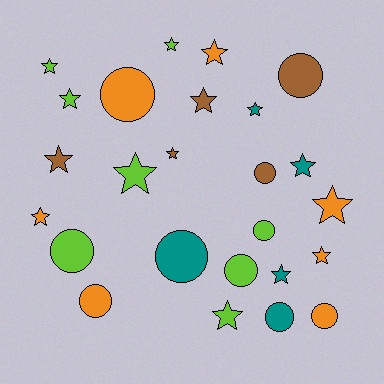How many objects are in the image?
There are 25 objects.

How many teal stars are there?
There are 3 teal stars.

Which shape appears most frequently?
Star, with 15 objects.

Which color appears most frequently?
Lime, with 8 objects.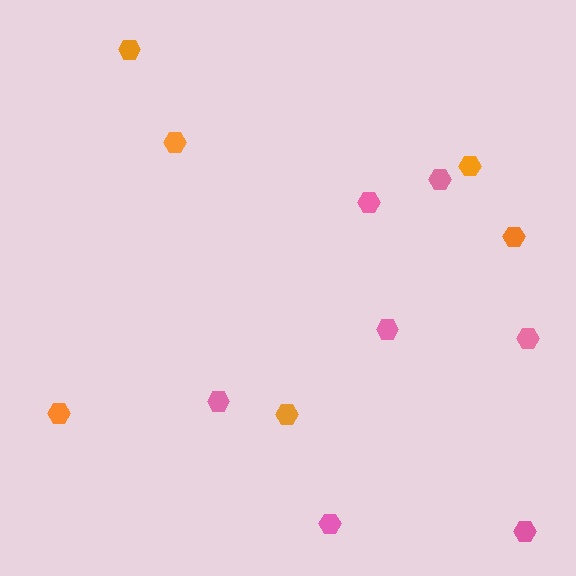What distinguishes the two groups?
There are 2 groups: one group of pink hexagons (7) and one group of orange hexagons (6).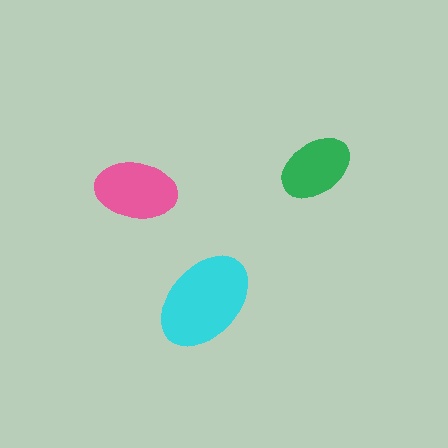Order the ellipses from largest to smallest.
the cyan one, the pink one, the green one.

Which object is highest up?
The green ellipse is topmost.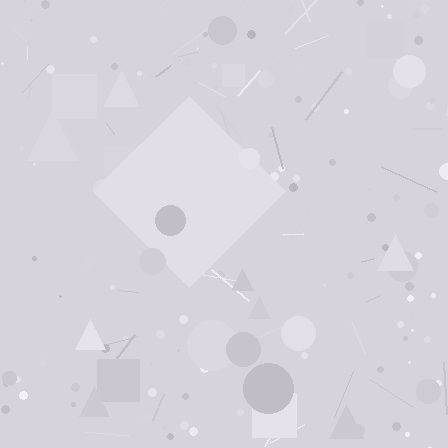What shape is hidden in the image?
A diamond is hidden in the image.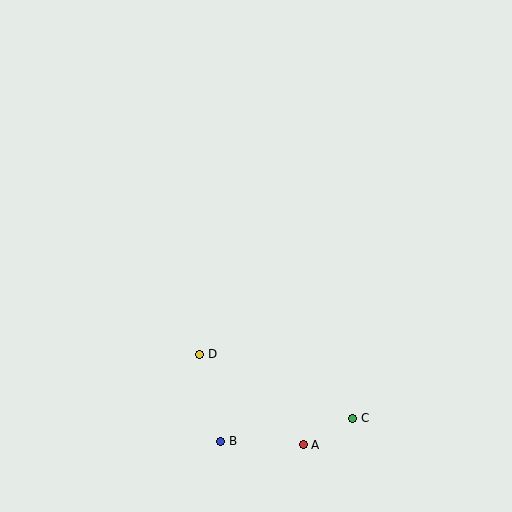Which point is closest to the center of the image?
Point D at (200, 354) is closest to the center.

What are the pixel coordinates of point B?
Point B is at (221, 441).